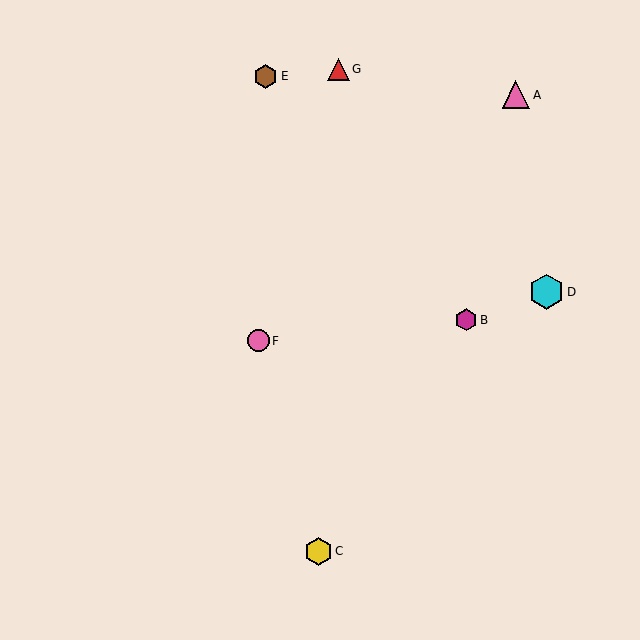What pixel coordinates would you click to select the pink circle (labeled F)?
Click at (258, 341) to select the pink circle F.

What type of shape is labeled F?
Shape F is a pink circle.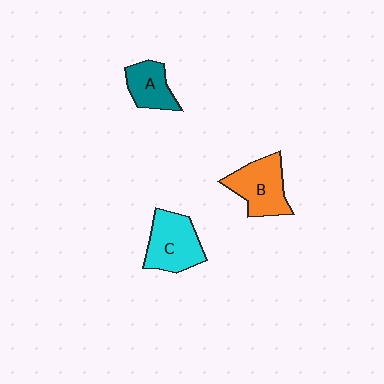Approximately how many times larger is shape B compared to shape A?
Approximately 1.4 times.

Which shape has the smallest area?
Shape A (teal).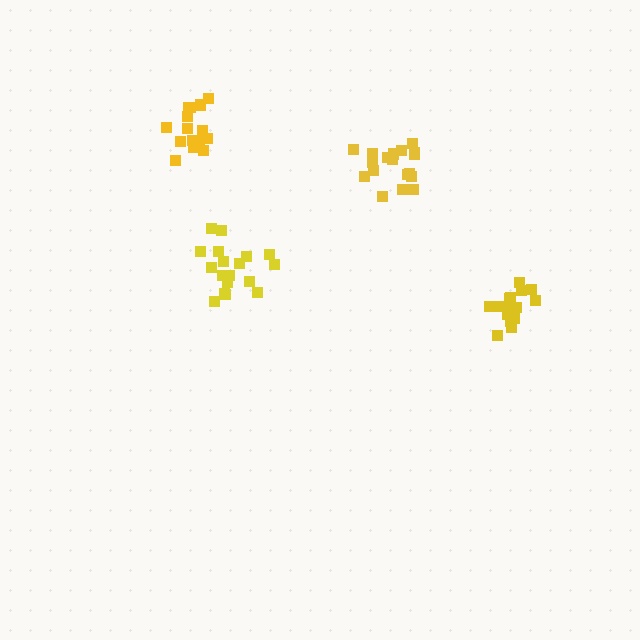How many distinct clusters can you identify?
There are 4 distinct clusters.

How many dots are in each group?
Group 1: 15 dots, Group 2: 18 dots, Group 3: 15 dots, Group 4: 18 dots (66 total).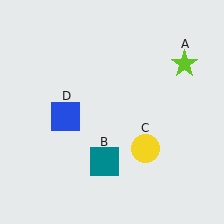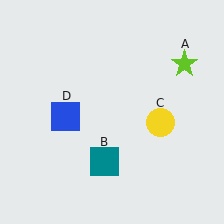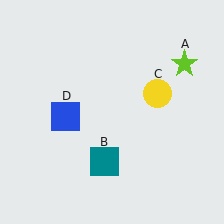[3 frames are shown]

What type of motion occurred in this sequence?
The yellow circle (object C) rotated counterclockwise around the center of the scene.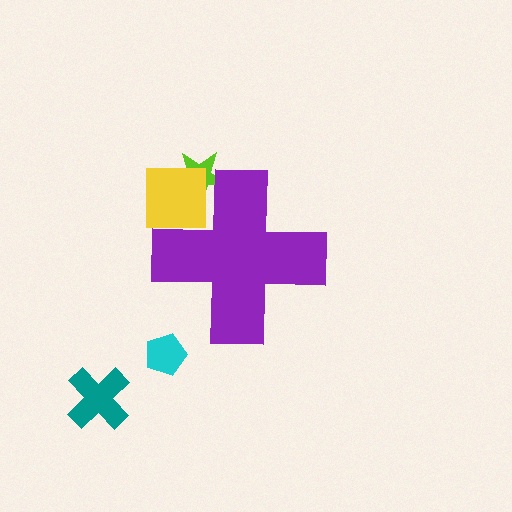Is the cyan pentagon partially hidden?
No, the cyan pentagon is fully visible.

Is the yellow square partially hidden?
Yes, the yellow square is partially hidden behind the purple cross.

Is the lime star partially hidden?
Yes, the lime star is partially hidden behind the purple cross.